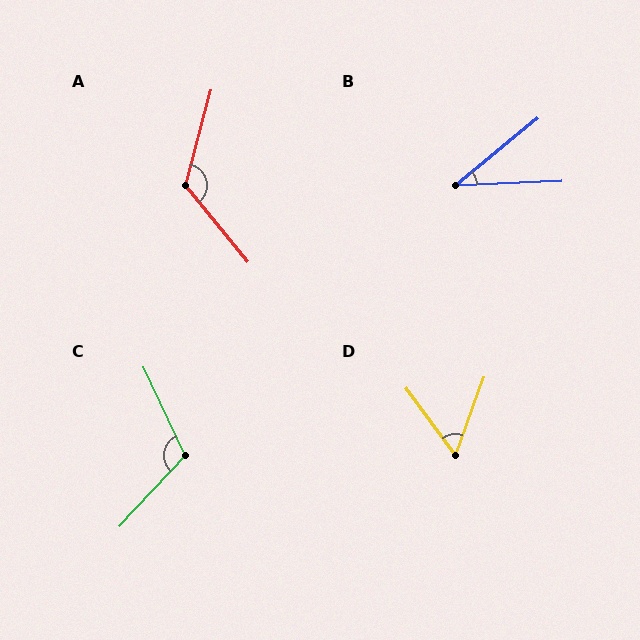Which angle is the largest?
A, at approximately 126 degrees.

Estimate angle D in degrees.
Approximately 56 degrees.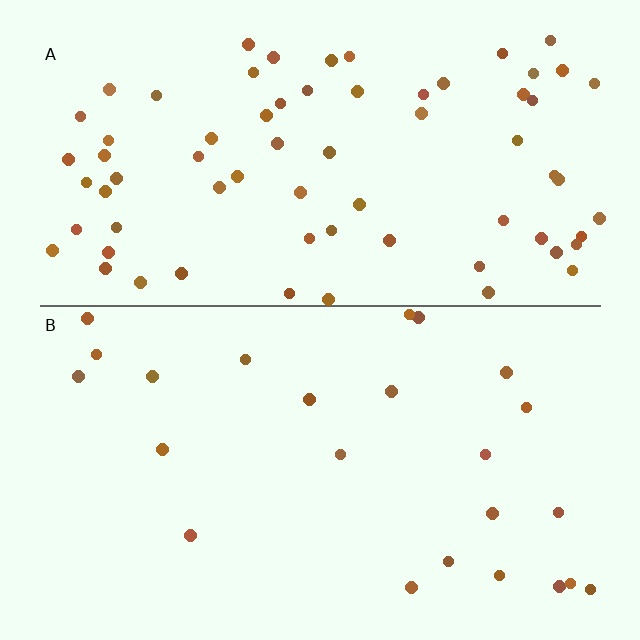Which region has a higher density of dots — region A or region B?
A (the top).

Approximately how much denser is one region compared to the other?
Approximately 2.9× — region A over region B.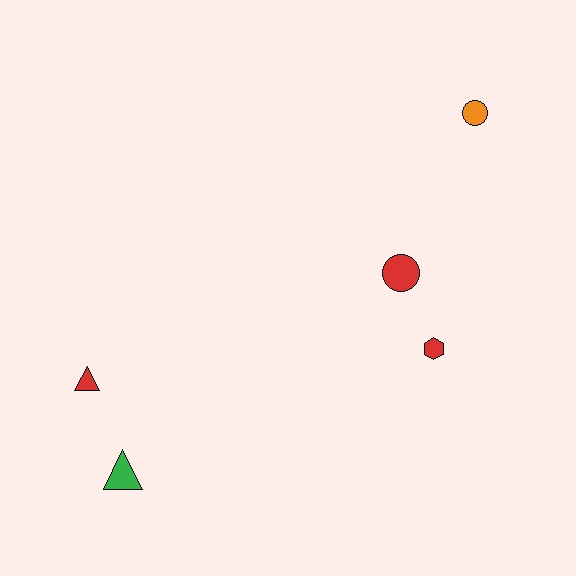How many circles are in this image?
There are 2 circles.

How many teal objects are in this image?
There are no teal objects.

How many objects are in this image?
There are 5 objects.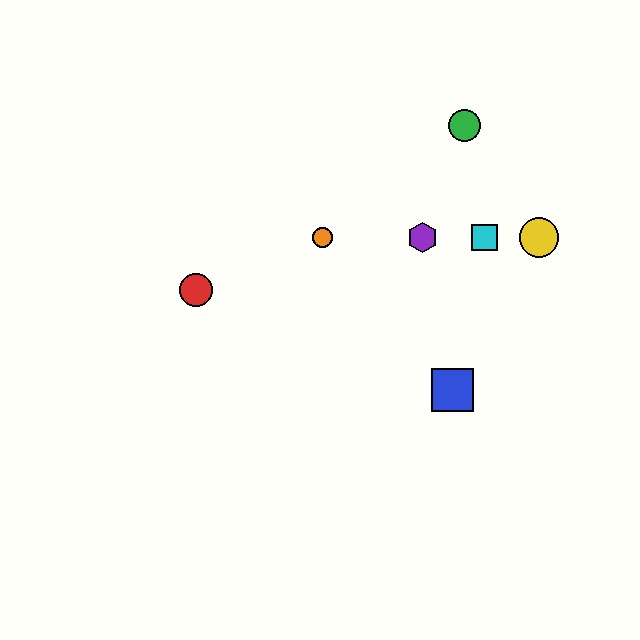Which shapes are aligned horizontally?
The yellow circle, the purple hexagon, the orange circle, the cyan square are aligned horizontally.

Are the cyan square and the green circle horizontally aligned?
No, the cyan square is at y≈237 and the green circle is at y≈126.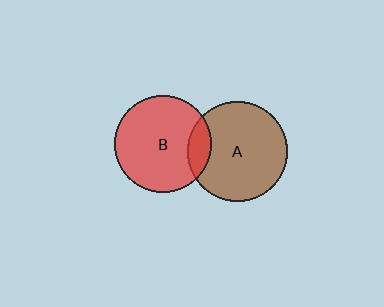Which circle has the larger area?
Circle A (brown).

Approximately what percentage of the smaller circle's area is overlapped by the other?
Approximately 15%.